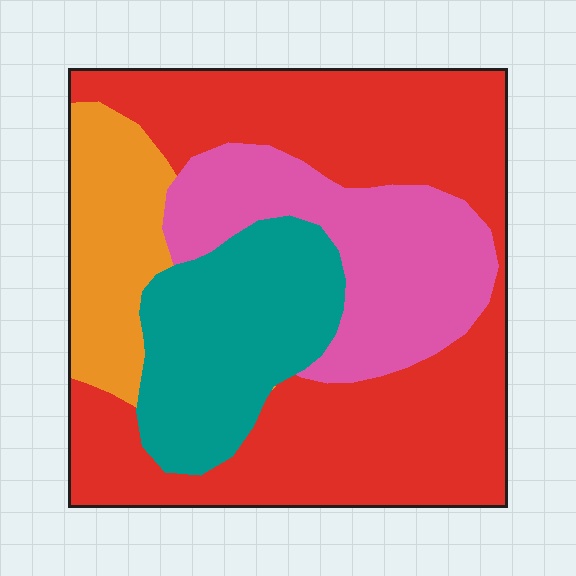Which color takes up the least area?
Orange, at roughly 15%.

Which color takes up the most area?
Red, at roughly 50%.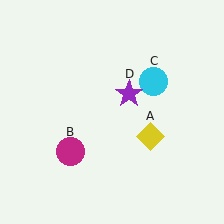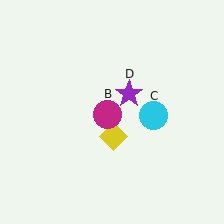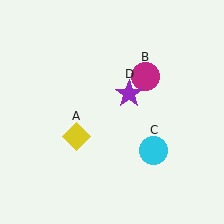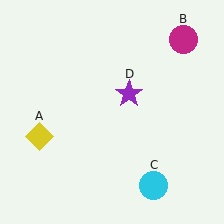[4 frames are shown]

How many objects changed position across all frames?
3 objects changed position: yellow diamond (object A), magenta circle (object B), cyan circle (object C).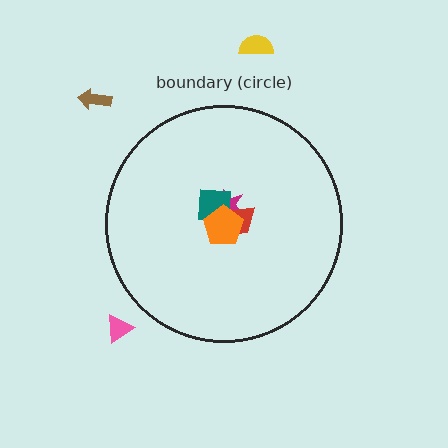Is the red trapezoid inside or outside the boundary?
Inside.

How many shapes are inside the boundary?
4 inside, 3 outside.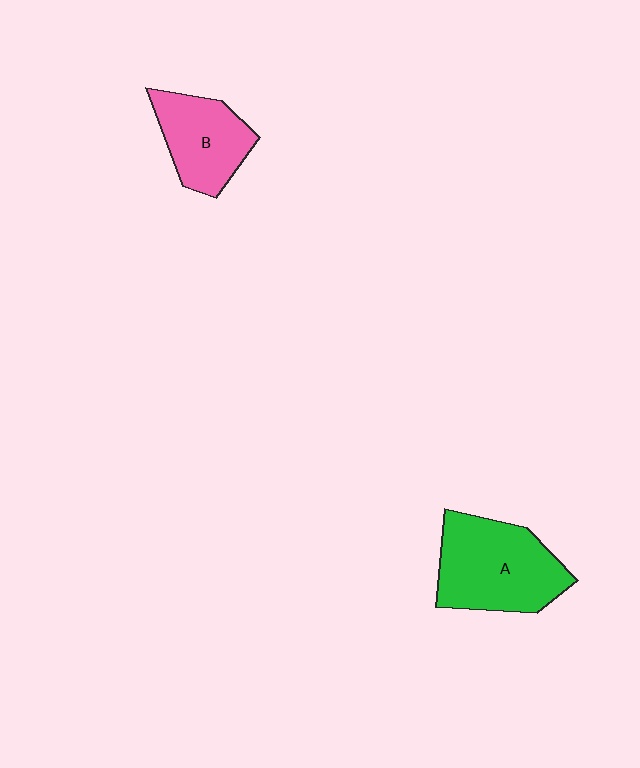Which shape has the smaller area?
Shape B (pink).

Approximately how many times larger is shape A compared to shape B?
Approximately 1.4 times.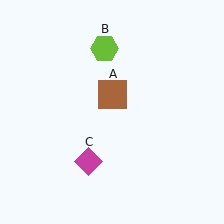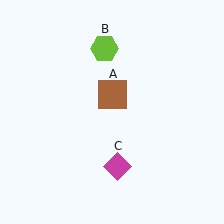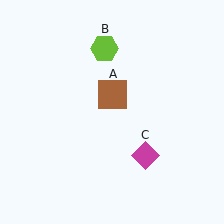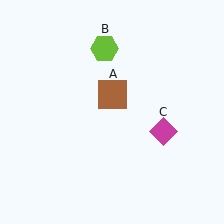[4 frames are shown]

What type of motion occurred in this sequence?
The magenta diamond (object C) rotated counterclockwise around the center of the scene.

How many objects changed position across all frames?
1 object changed position: magenta diamond (object C).